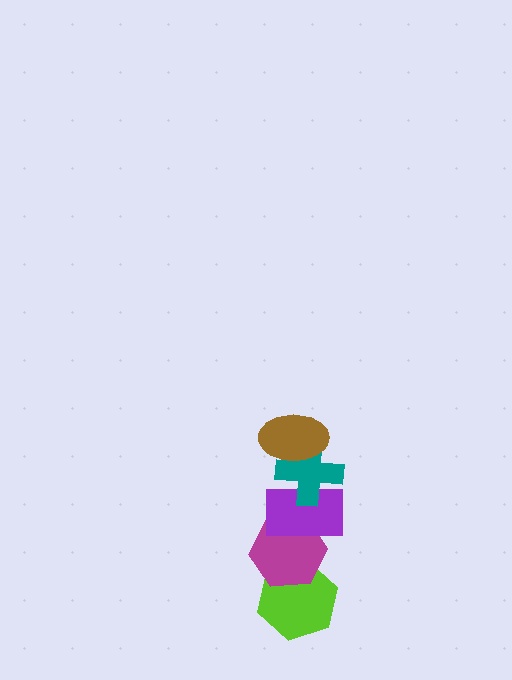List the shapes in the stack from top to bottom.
From top to bottom: the brown ellipse, the teal cross, the purple rectangle, the magenta hexagon, the lime hexagon.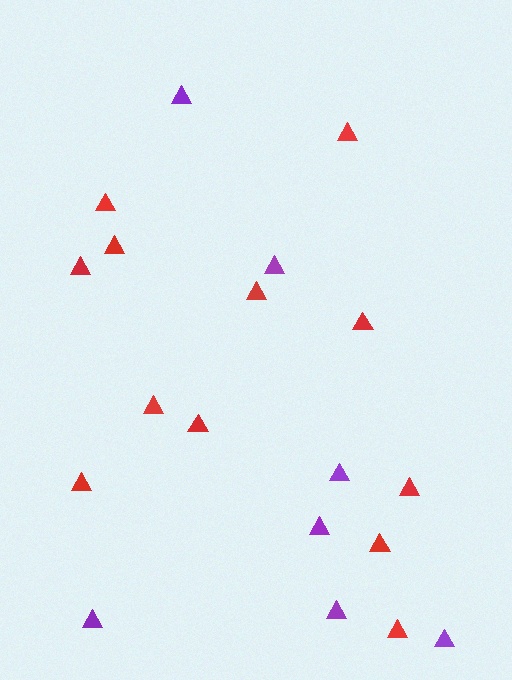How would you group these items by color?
There are 2 groups: one group of red triangles (12) and one group of purple triangles (7).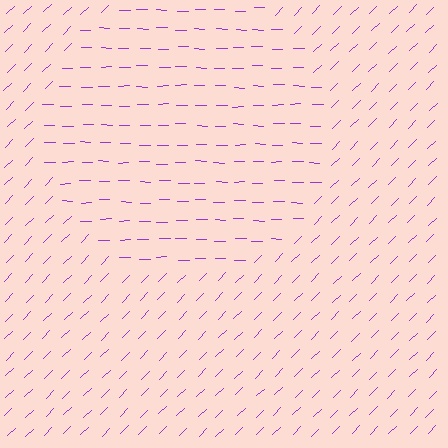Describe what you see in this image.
The image is filled with small purple line segments. A circle region in the image has lines oriented differently from the surrounding lines, creating a visible texture boundary.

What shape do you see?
I see a circle.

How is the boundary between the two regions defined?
The boundary is defined purely by a change in line orientation (approximately 45 degrees difference). All lines are the same color and thickness.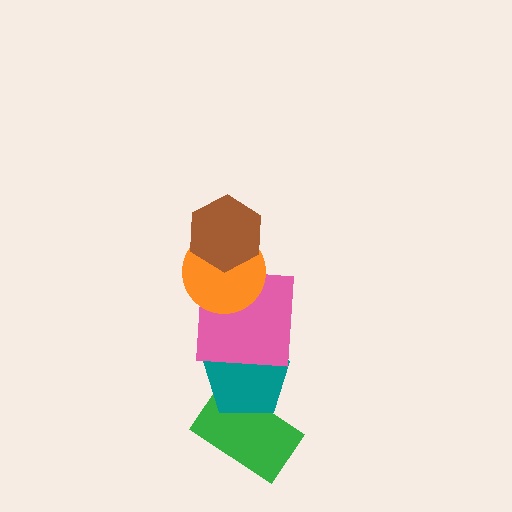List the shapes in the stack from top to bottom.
From top to bottom: the brown hexagon, the orange circle, the pink square, the teal pentagon, the green rectangle.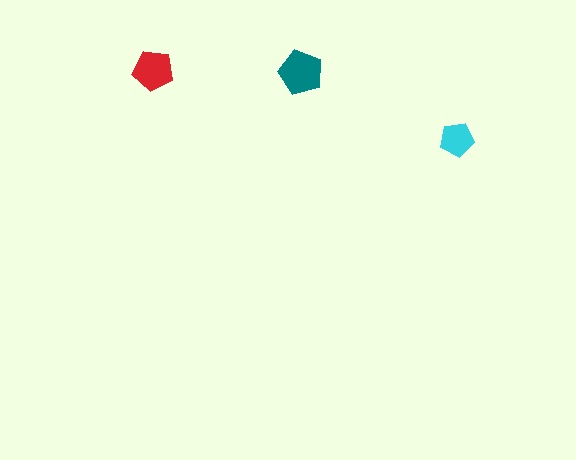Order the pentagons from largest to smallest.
the teal one, the red one, the cyan one.